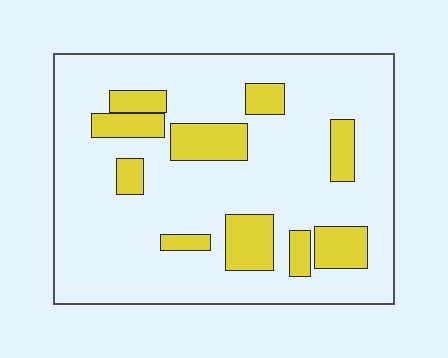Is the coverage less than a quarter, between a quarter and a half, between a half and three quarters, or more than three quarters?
Less than a quarter.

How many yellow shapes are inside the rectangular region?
10.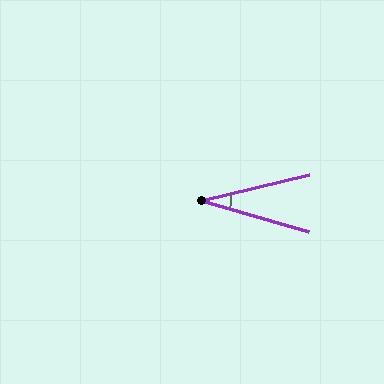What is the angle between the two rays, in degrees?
Approximately 30 degrees.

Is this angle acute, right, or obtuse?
It is acute.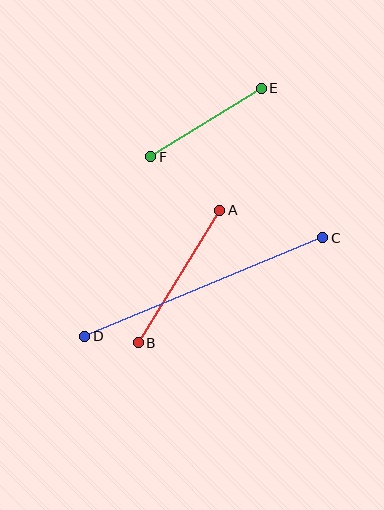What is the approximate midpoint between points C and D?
The midpoint is at approximately (204, 287) pixels.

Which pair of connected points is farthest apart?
Points C and D are farthest apart.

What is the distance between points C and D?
The distance is approximately 257 pixels.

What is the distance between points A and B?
The distance is approximately 156 pixels.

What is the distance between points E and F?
The distance is approximately 130 pixels.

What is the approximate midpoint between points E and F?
The midpoint is at approximately (206, 122) pixels.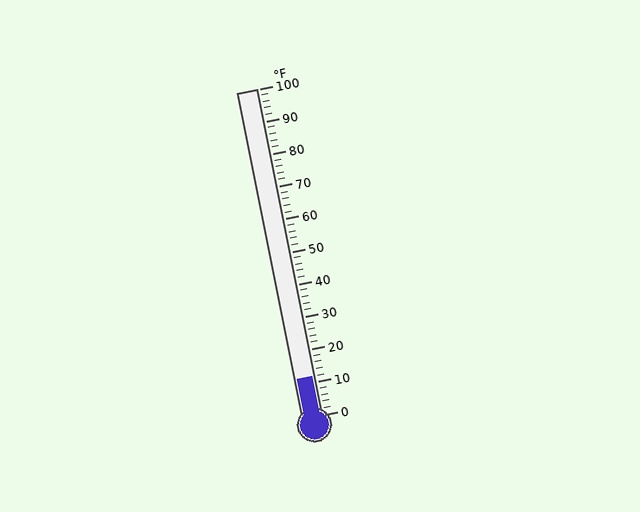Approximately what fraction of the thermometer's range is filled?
The thermometer is filled to approximately 10% of its range.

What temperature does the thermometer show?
The thermometer shows approximately 12°F.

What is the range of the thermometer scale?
The thermometer scale ranges from 0°F to 100°F.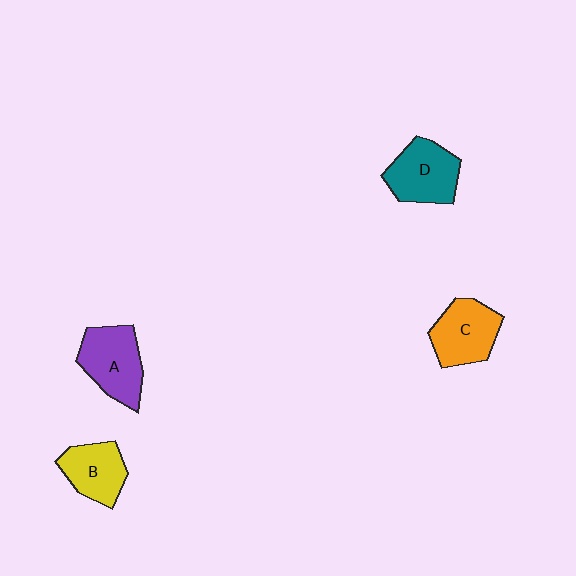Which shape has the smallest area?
Shape B (yellow).